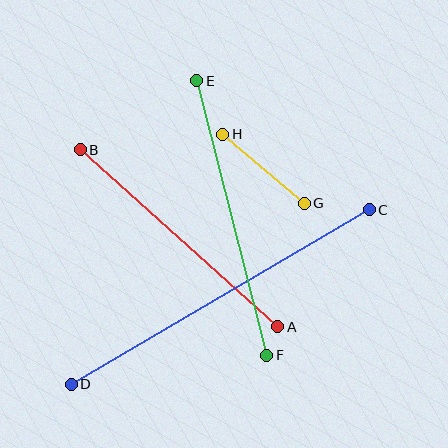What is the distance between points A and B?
The distance is approximately 265 pixels.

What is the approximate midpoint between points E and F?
The midpoint is at approximately (232, 218) pixels.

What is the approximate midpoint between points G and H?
The midpoint is at approximately (264, 169) pixels.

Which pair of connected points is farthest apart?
Points C and D are farthest apart.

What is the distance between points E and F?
The distance is approximately 284 pixels.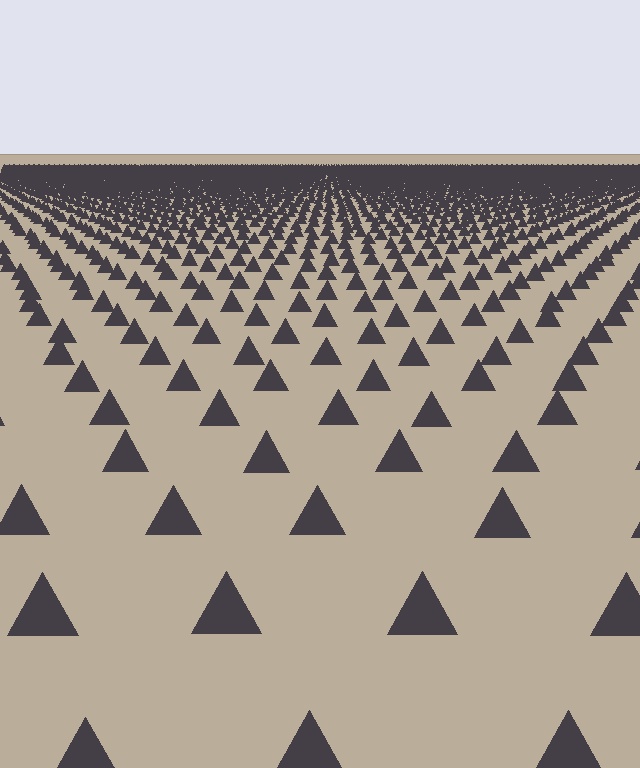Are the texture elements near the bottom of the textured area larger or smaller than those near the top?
Larger. Near the bottom, elements are closer to the viewer and appear at a bigger on-screen size.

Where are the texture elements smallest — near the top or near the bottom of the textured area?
Near the top.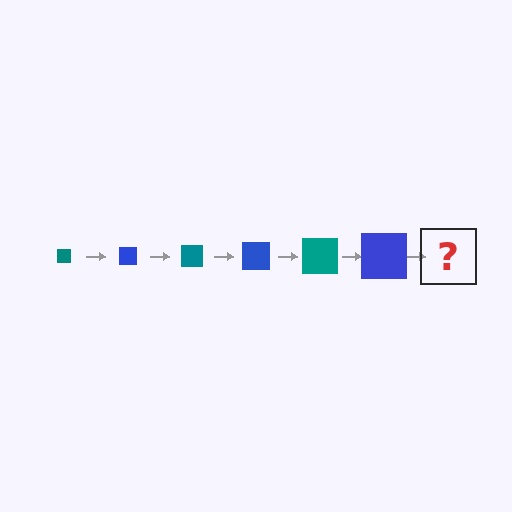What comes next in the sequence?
The next element should be a teal square, larger than the previous one.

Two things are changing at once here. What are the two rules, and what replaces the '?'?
The two rules are that the square grows larger each step and the color cycles through teal and blue. The '?' should be a teal square, larger than the previous one.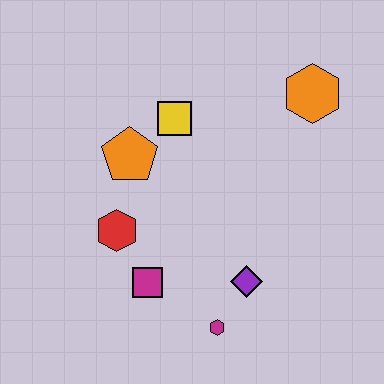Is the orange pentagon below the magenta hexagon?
No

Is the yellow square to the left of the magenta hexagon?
Yes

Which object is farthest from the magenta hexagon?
The orange hexagon is farthest from the magenta hexagon.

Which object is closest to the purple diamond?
The magenta hexagon is closest to the purple diamond.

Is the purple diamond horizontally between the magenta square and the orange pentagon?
No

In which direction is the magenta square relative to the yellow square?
The magenta square is below the yellow square.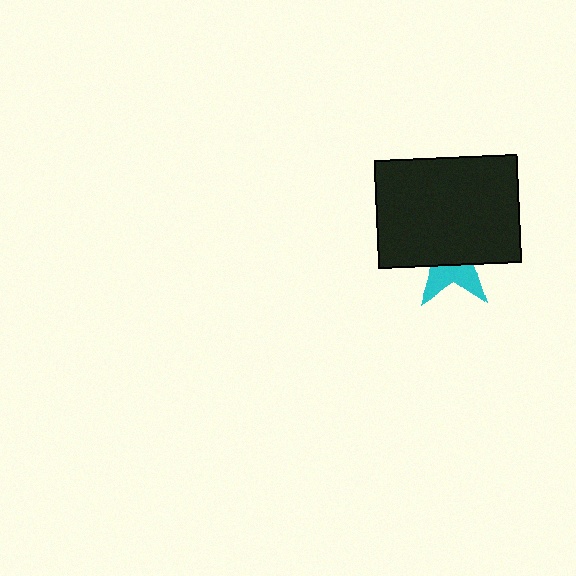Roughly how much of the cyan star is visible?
A small part of it is visible (roughly 35%).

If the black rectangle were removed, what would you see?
You would see the complete cyan star.